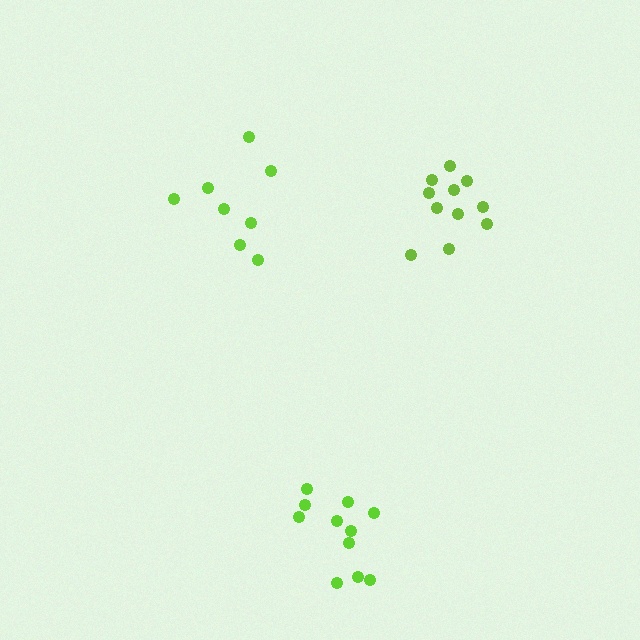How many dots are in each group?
Group 1: 11 dots, Group 2: 11 dots, Group 3: 8 dots (30 total).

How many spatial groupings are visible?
There are 3 spatial groupings.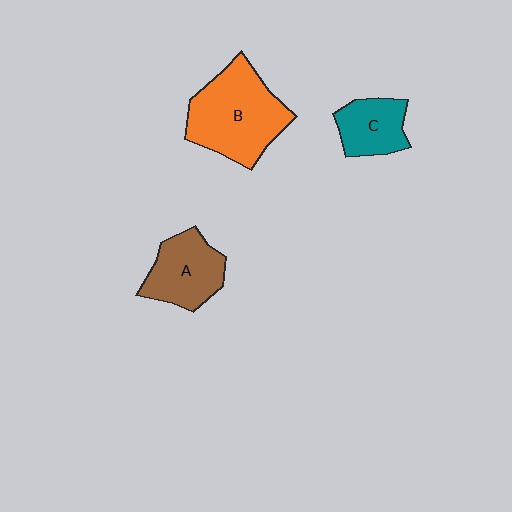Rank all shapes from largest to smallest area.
From largest to smallest: B (orange), A (brown), C (teal).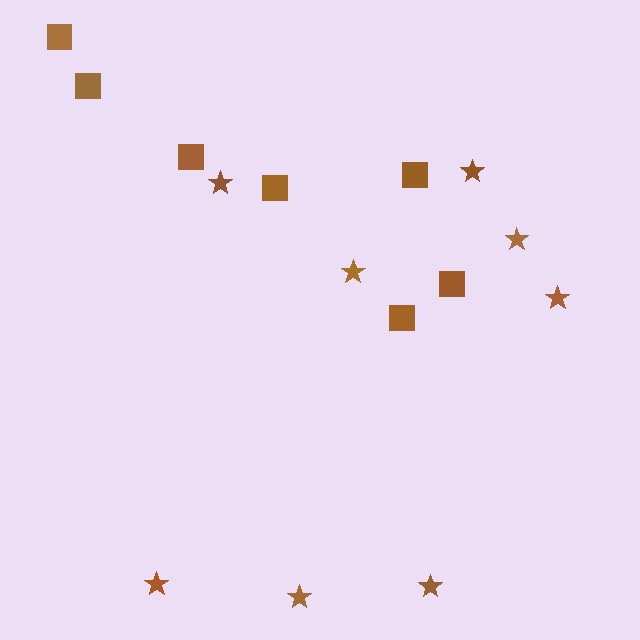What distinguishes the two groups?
There are 2 groups: one group of squares (7) and one group of stars (8).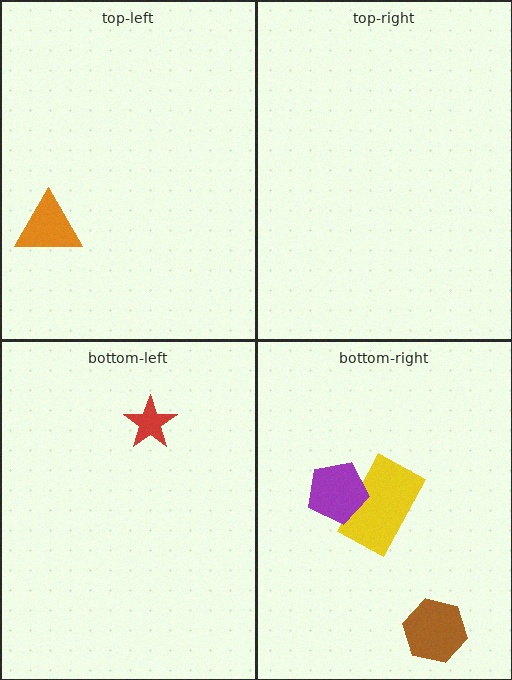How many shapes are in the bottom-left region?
1.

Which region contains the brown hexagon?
The bottom-right region.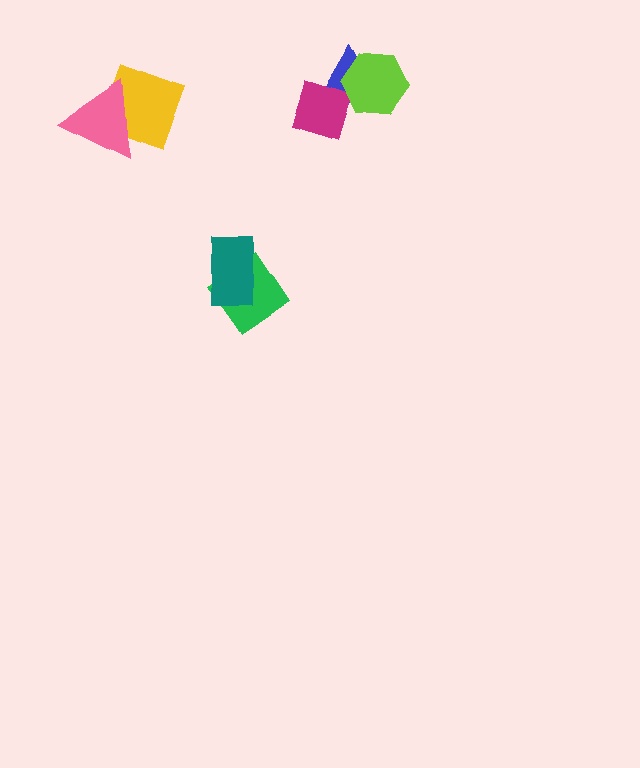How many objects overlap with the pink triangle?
1 object overlaps with the pink triangle.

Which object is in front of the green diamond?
The teal rectangle is in front of the green diamond.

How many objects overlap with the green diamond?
1 object overlaps with the green diamond.